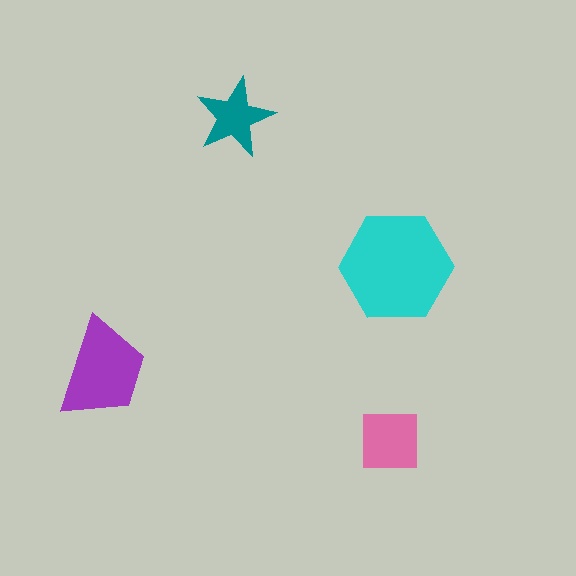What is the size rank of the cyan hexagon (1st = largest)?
1st.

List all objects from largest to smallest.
The cyan hexagon, the purple trapezoid, the pink square, the teal star.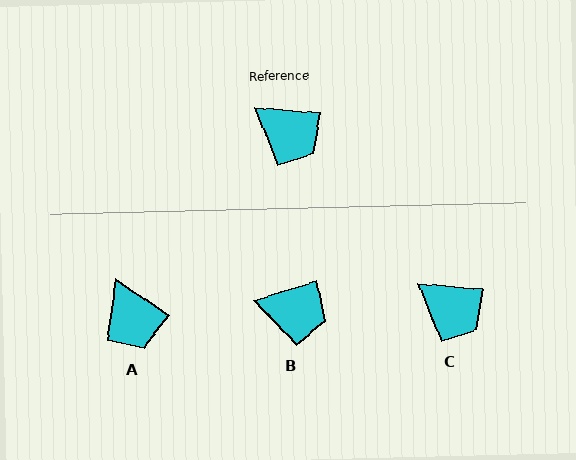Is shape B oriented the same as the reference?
No, it is off by about 21 degrees.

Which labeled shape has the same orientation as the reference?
C.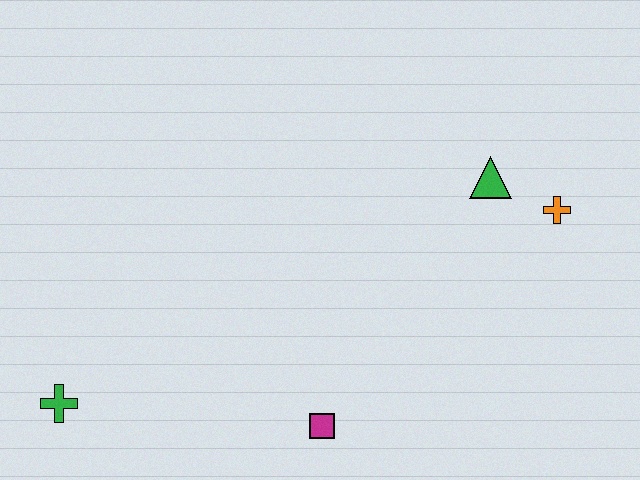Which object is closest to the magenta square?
The green cross is closest to the magenta square.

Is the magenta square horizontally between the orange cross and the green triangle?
No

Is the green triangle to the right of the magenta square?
Yes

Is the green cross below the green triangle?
Yes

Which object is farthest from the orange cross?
The green cross is farthest from the orange cross.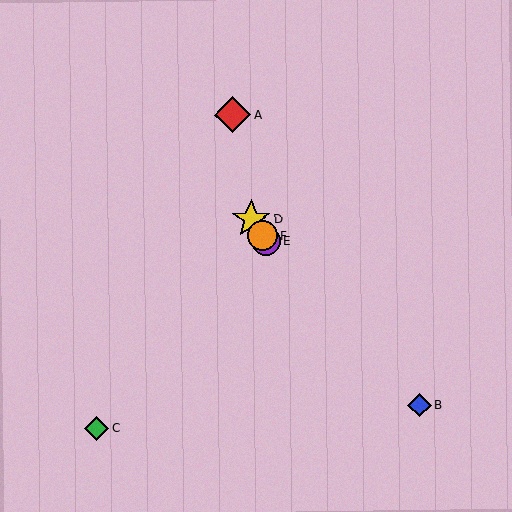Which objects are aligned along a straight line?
Objects D, E, F are aligned along a straight line.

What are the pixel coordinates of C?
Object C is at (97, 429).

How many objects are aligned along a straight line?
3 objects (D, E, F) are aligned along a straight line.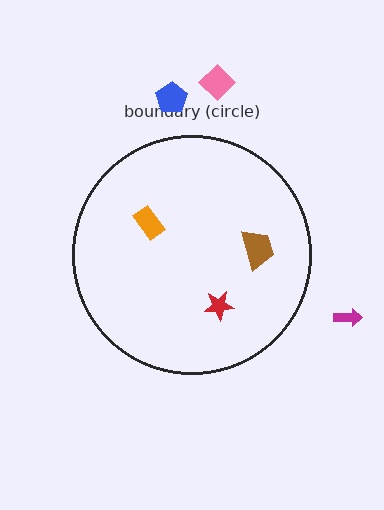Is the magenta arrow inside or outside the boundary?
Outside.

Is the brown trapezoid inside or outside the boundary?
Inside.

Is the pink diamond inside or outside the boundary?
Outside.